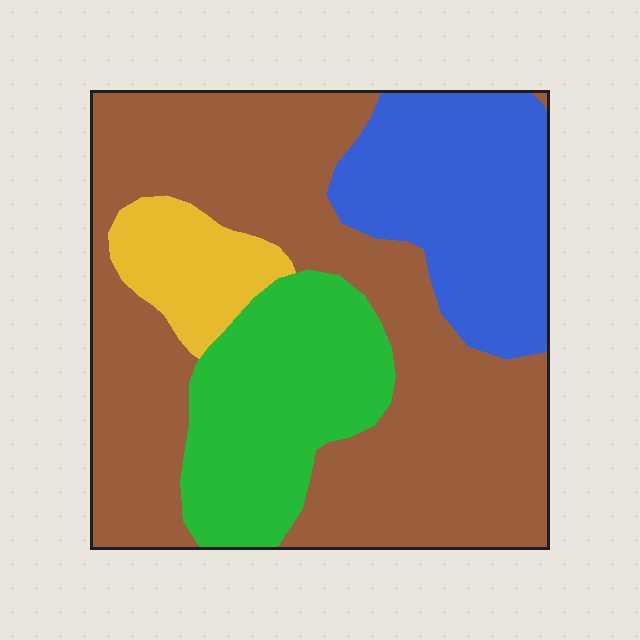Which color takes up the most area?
Brown, at roughly 55%.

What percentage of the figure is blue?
Blue covers roughly 20% of the figure.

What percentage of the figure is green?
Green takes up less than a quarter of the figure.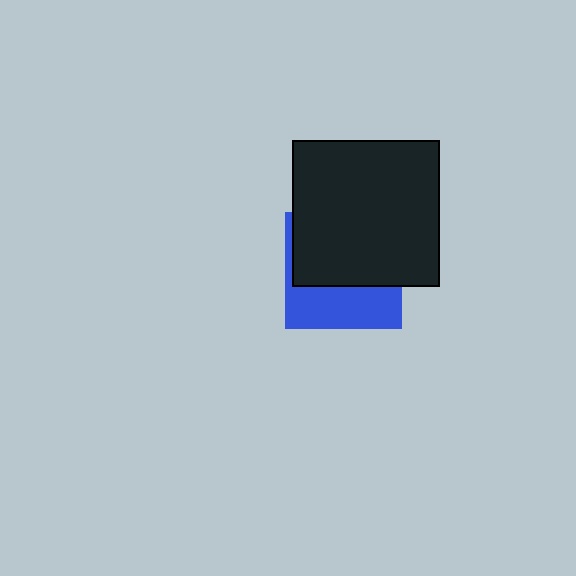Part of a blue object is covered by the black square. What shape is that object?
It is a square.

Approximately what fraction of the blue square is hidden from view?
Roughly 61% of the blue square is hidden behind the black square.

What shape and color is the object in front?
The object in front is a black square.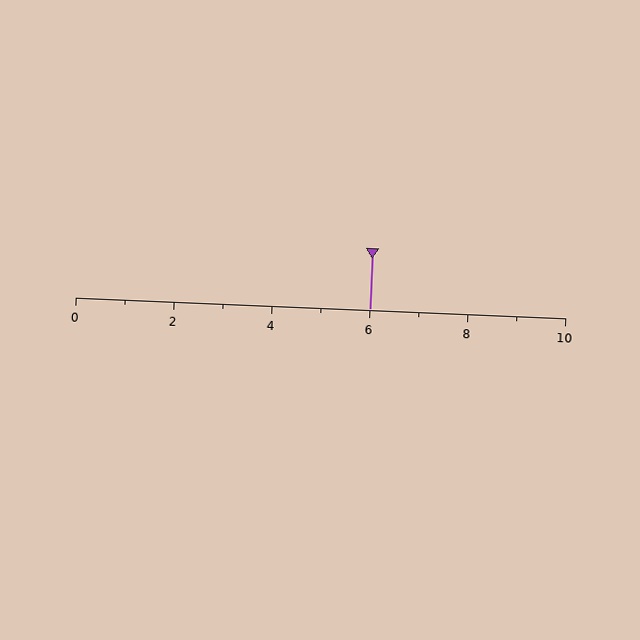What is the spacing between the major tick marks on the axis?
The major ticks are spaced 2 apart.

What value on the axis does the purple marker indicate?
The marker indicates approximately 6.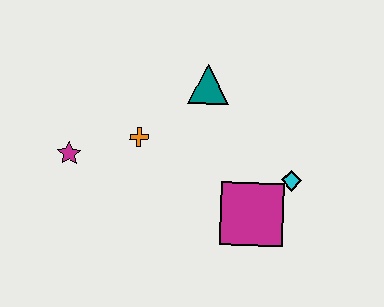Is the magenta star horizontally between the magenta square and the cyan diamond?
No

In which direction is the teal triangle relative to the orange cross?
The teal triangle is to the right of the orange cross.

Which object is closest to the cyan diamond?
The magenta square is closest to the cyan diamond.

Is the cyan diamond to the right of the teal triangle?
Yes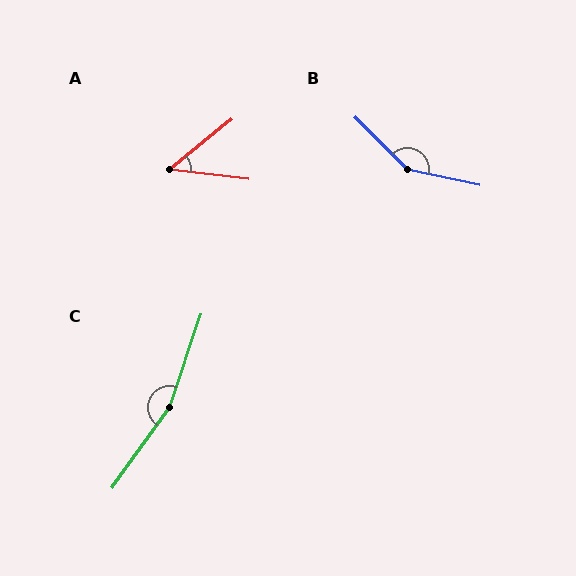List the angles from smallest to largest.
A (46°), B (147°), C (163°).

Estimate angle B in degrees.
Approximately 147 degrees.